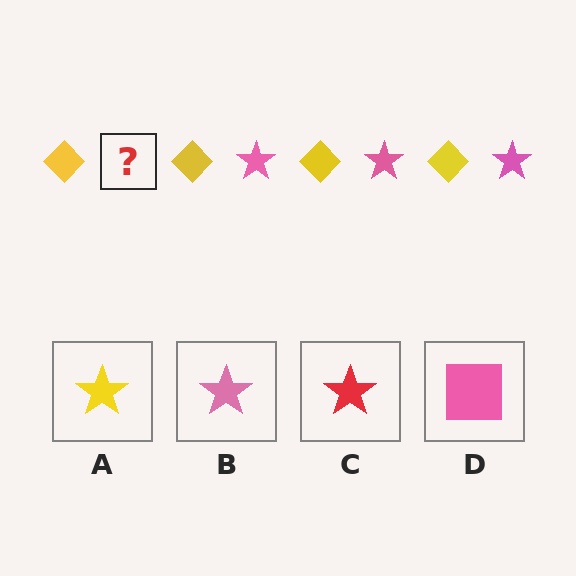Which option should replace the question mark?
Option B.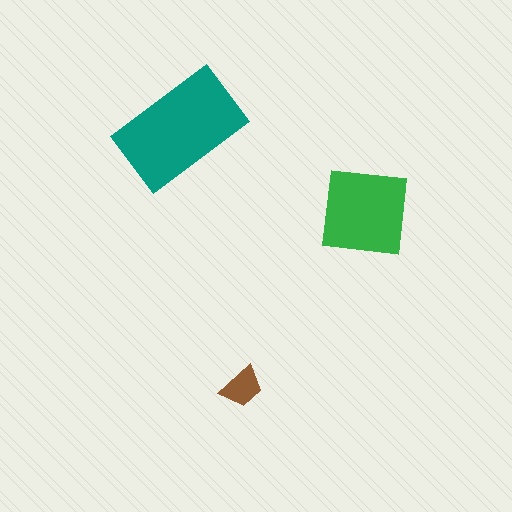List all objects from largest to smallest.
The teal rectangle, the green square, the brown trapezoid.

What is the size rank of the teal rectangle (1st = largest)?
1st.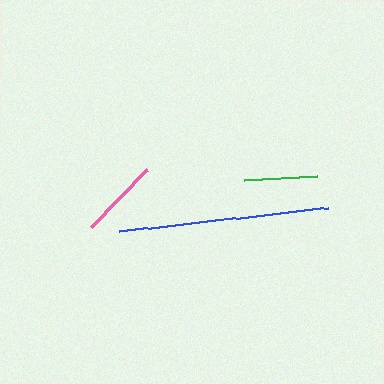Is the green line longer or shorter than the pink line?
The pink line is longer than the green line.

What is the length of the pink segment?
The pink segment is approximately 80 pixels long.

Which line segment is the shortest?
The green line is the shortest at approximately 73 pixels.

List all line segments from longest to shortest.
From longest to shortest: blue, pink, green.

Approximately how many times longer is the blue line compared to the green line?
The blue line is approximately 2.9 times the length of the green line.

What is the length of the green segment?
The green segment is approximately 73 pixels long.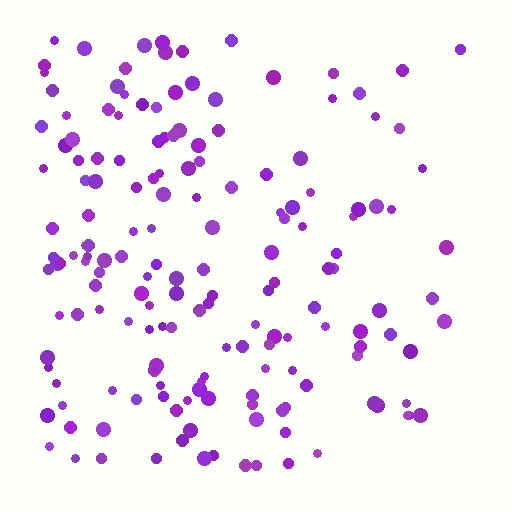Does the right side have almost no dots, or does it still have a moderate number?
Still a moderate number, just noticeably fewer than the left.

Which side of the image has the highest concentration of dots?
The left.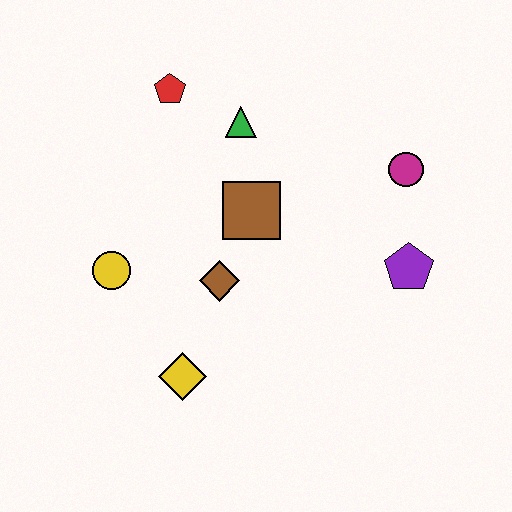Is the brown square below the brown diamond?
No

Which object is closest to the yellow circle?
The brown diamond is closest to the yellow circle.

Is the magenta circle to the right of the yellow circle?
Yes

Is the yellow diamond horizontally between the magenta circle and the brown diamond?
No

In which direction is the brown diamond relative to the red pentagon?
The brown diamond is below the red pentagon.